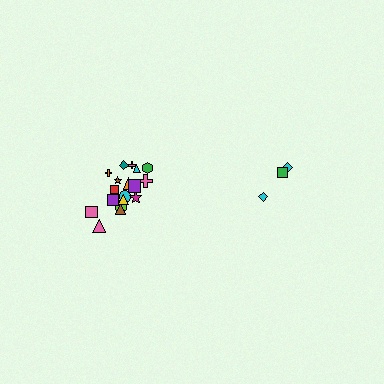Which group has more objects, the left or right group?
The left group.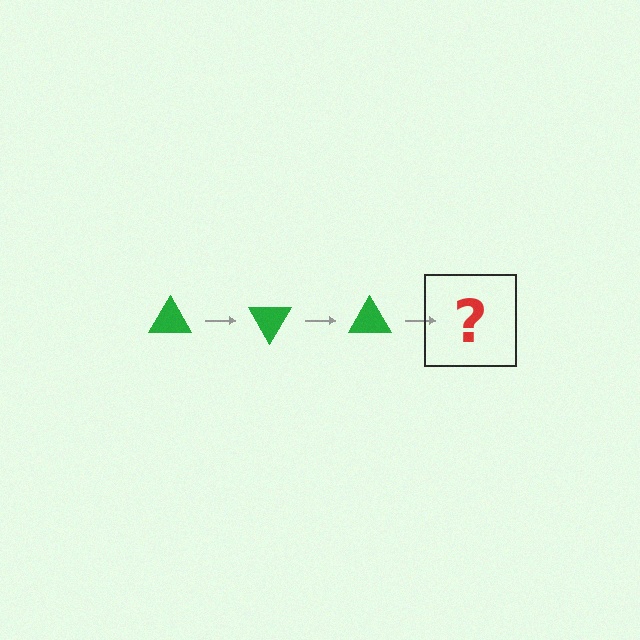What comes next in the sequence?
The next element should be a green triangle rotated 180 degrees.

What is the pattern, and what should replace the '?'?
The pattern is that the triangle rotates 60 degrees each step. The '?' should be a green triangle rotated 180 degrees.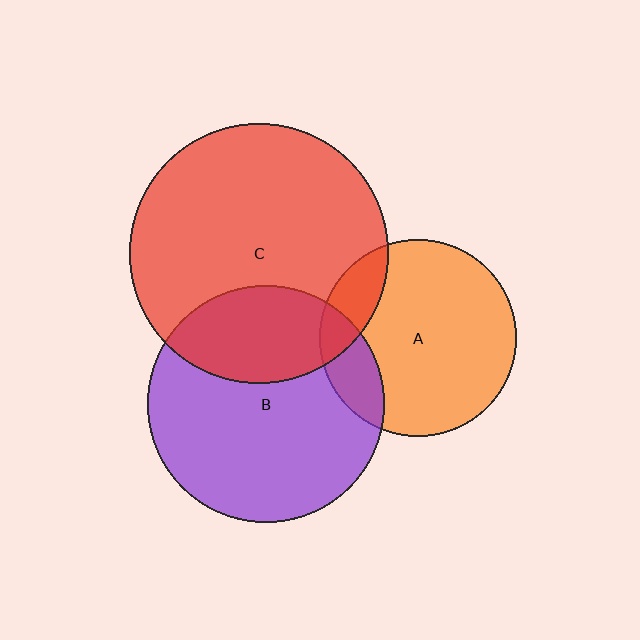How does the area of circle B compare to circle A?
Approximately 1.4 times.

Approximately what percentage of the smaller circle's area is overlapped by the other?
Approximately 30%.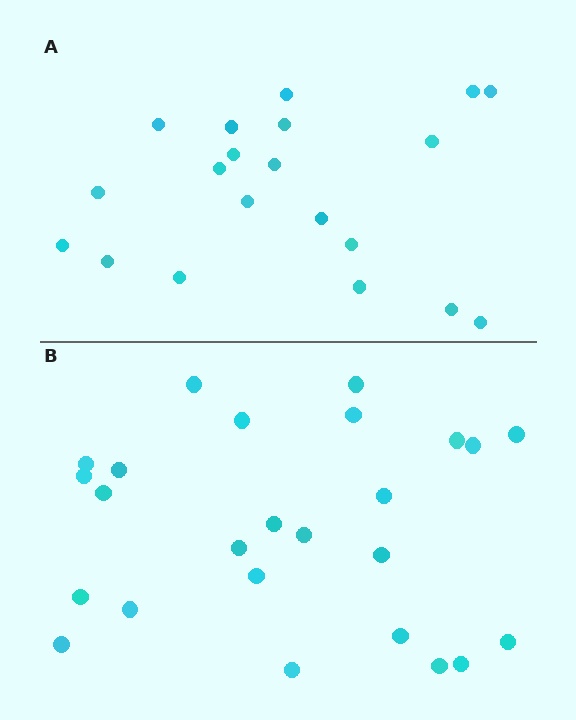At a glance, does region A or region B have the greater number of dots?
Region B (the bottom region) has more dots.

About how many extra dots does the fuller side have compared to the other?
Region B has about 5 more dots than region A.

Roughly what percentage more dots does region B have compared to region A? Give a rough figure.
About 25% more.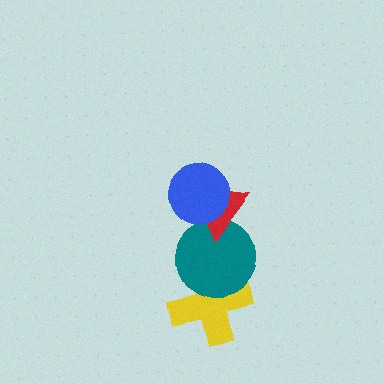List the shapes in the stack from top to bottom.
From top to bottom: the blue circle, the red triangle, the teal circle, the yellow cross.